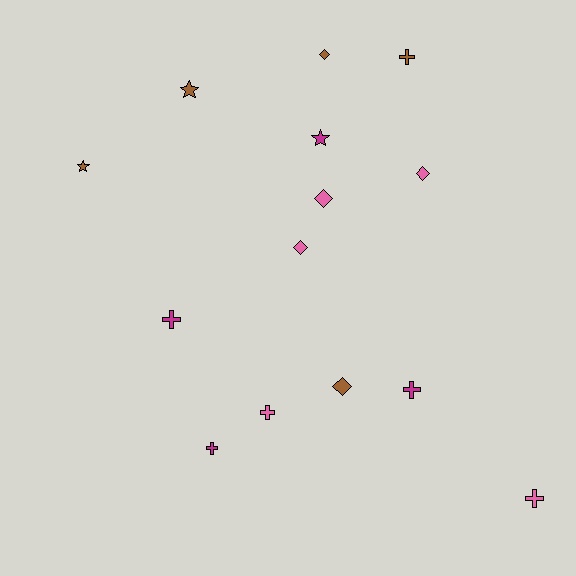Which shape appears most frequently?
Cross, with 6 objects.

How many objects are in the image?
There are 14 objects.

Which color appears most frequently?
Brown, with 5 objects.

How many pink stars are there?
There are no pink stars.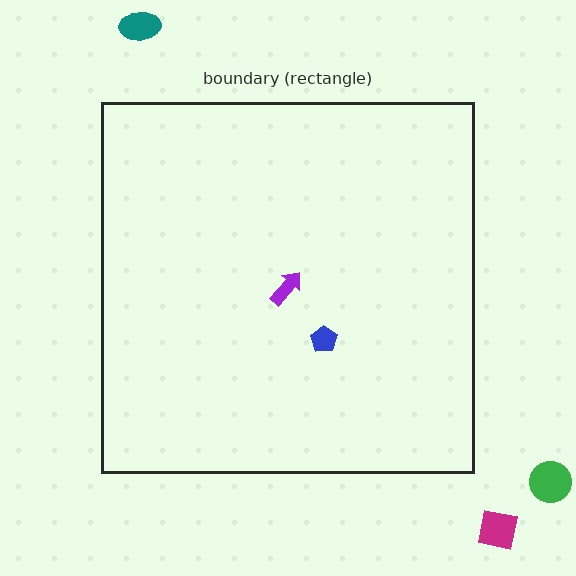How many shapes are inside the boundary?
2 inside, 3 outside.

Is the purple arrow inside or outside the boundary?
Inside.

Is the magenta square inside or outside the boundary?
Outside.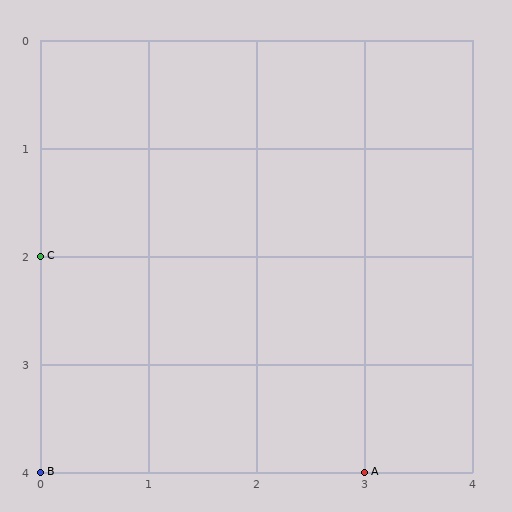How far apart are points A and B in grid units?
Points A and B are 3 columns apart.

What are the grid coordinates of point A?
Point A is at grid coordinates (3, 4).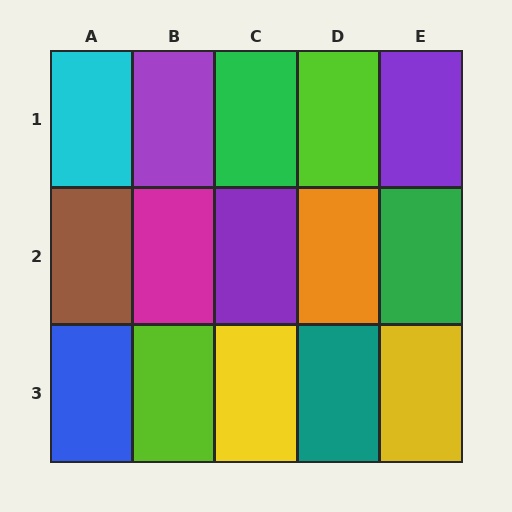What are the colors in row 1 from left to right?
Cyan, purple, green, lime, purple.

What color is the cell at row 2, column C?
Purple.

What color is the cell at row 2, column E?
Green.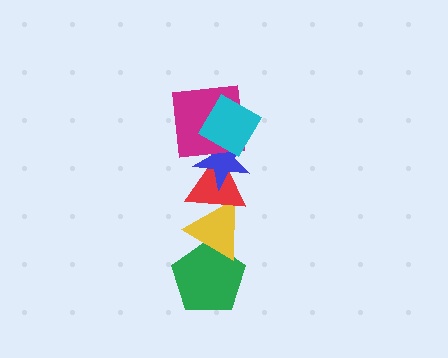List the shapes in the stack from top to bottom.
From top to bottom: the cyan diamond, the magenta square, the blue star, the red triangle, the yellow triangle, the green pentagon.